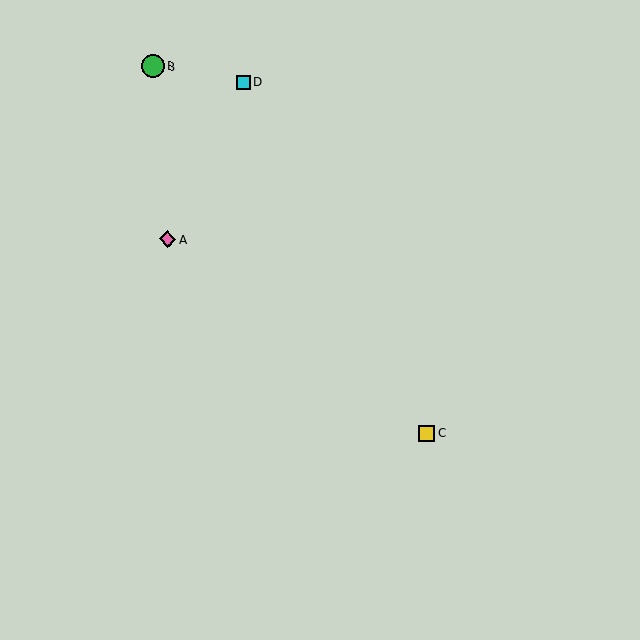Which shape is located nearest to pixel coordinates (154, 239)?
The pink diamond (labeled A) at (168, 239) is nearest to that location.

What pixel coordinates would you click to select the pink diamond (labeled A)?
Click at (168, 239) to select the pink diamond A.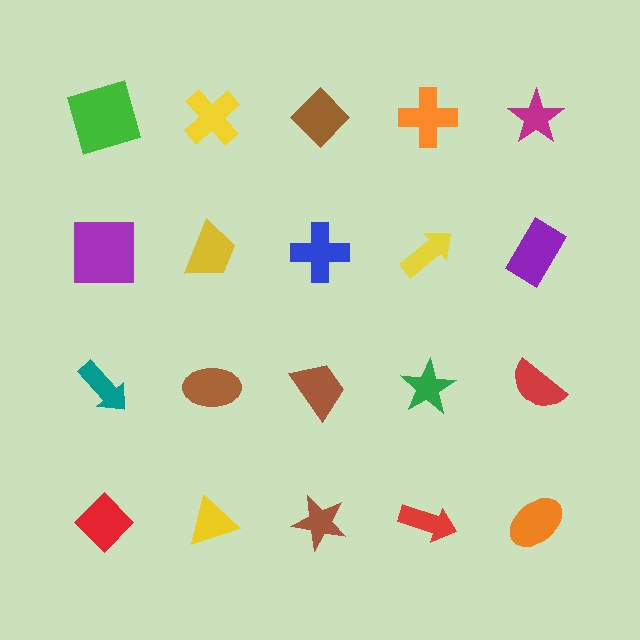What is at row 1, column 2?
A yellow cross.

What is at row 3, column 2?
A brown ellipse.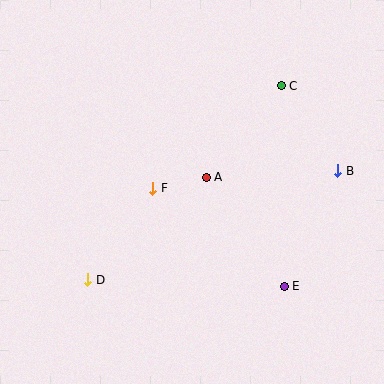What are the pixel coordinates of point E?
Point E is at (284, 286).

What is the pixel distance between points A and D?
The distance between A and D is 157 pixels.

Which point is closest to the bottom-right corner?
Point E is closest to the bottom-right corner.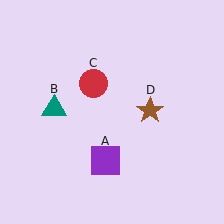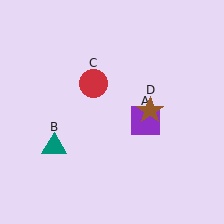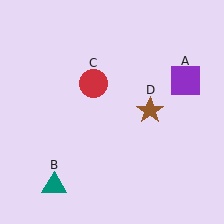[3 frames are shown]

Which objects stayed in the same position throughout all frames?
Red circle (object C) and brown star (object D) remained stationary.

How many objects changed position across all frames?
2 objects changed position: purple square (object A), teal triangle (object B).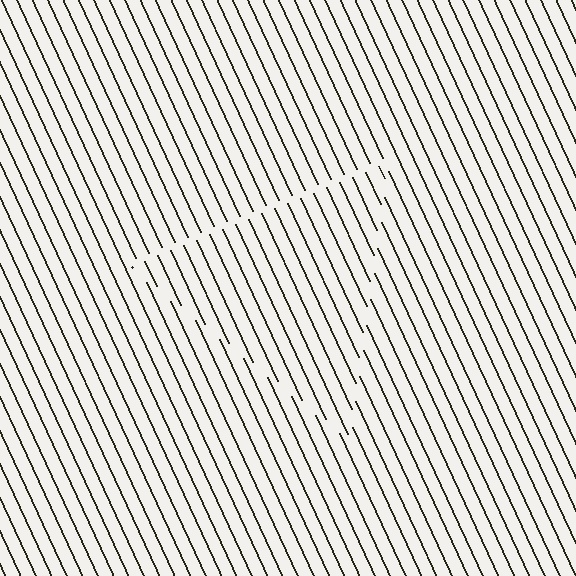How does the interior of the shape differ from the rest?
The interior of the shape contains the same grating, shifted by half a period — the contour is defined by the phase discontinuity where line-ends from the inner and outer gratings abut.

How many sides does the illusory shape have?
3 sides — the line-ends trace a triangle.